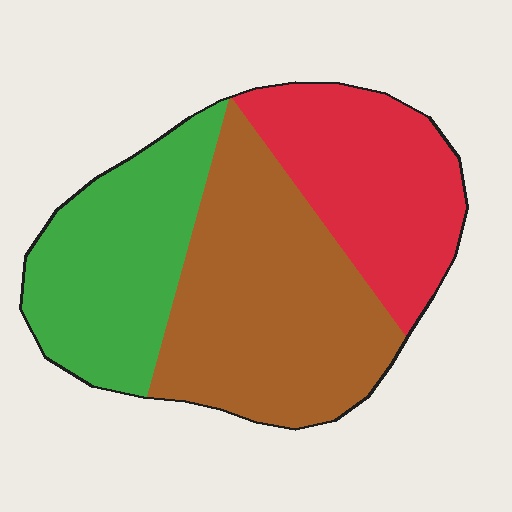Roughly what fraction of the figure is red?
Red covers roughly 30% of the figure.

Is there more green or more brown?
Brown.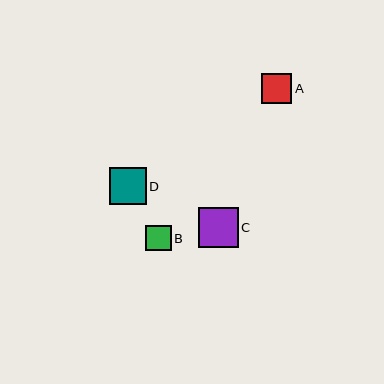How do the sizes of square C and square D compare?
Square C and square D are approximately the same size.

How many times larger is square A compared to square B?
Square A is approximately 1.2 times the size of square B.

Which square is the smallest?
Square B is the smallest with a size of approximately 26 pixels.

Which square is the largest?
Square C is the largest with a size of approximately 40 pixels.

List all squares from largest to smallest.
From largest to smallest: C, D, A, B.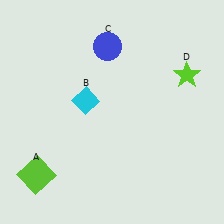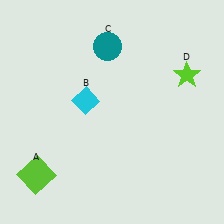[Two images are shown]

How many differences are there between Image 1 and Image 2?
There is 1 difference between the two images.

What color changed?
The circle (C) changed from blue in Image 1 to teal in Image 2.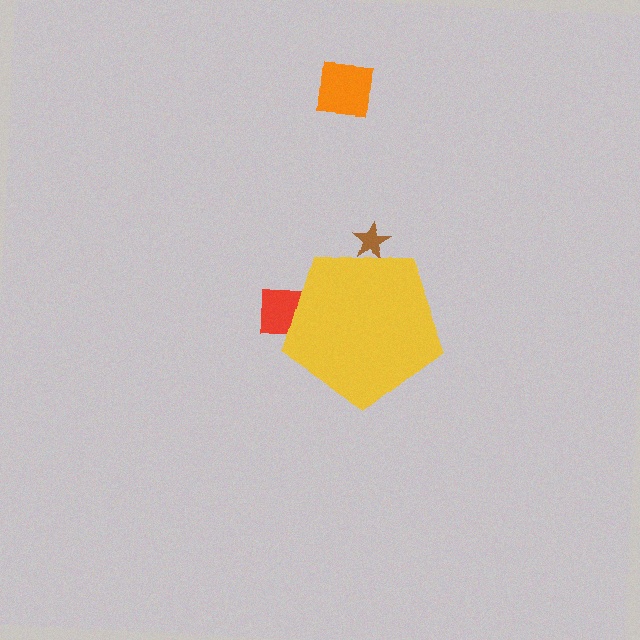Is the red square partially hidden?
Yes, the red square is partially hidden behind the yellow pentagon.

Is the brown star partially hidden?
Yes, the brown star is partially hidden behind the yellow pentagon.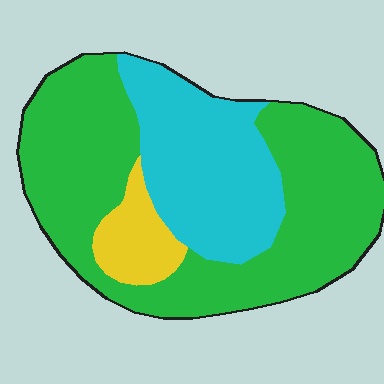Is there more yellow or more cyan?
Cyan.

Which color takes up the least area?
Yellow, at roughly 10%.